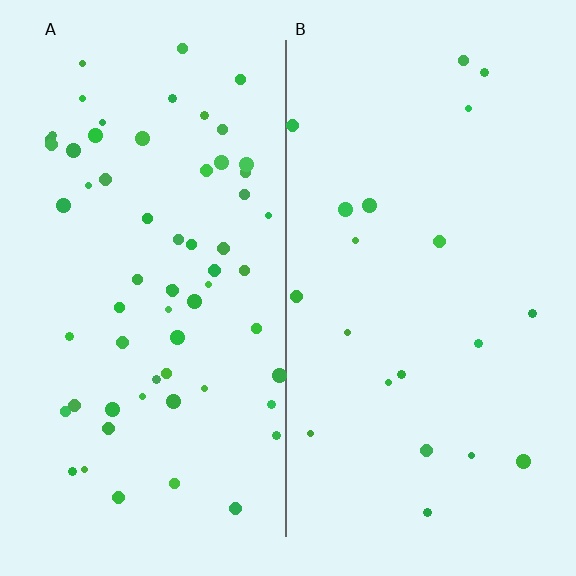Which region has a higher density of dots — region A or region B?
A (the left).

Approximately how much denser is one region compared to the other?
Approximately 3.1× — region A over region B.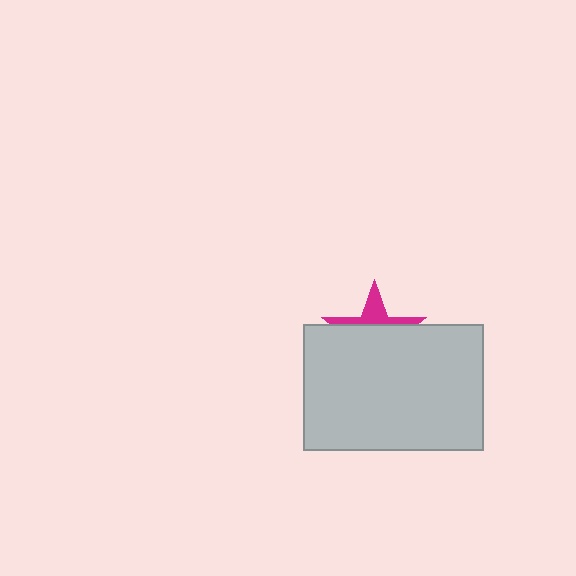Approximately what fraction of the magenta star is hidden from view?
Roughly 69% of the magenta star is hidden behind the light gray rectangle.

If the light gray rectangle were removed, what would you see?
You would see the complete magenta star.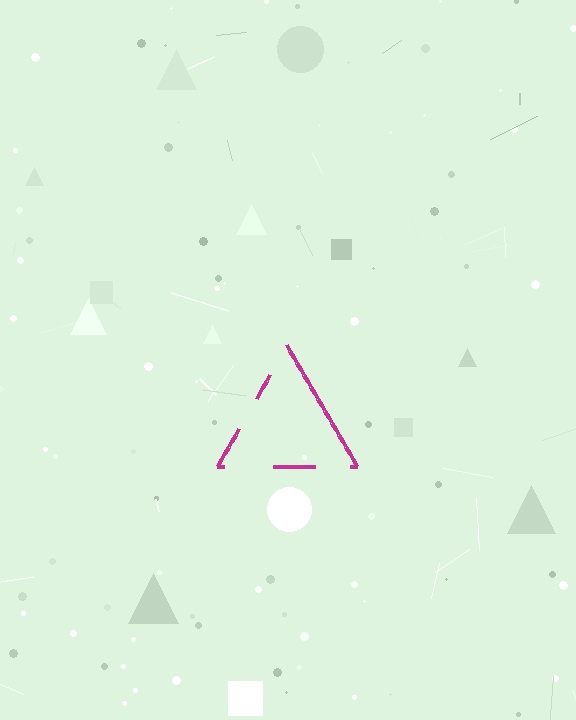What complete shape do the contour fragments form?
The contour fragments form a triangle.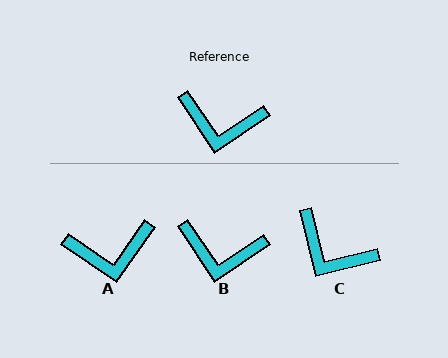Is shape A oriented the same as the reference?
No, it is off by about 21 degrees.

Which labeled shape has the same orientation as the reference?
B.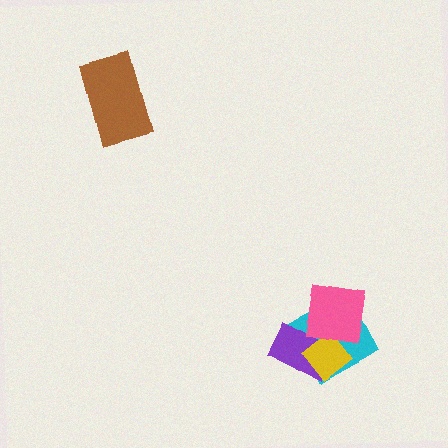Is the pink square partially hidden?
No, no other shape covers it.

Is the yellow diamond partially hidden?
Yes, it is partially covered by another shape.